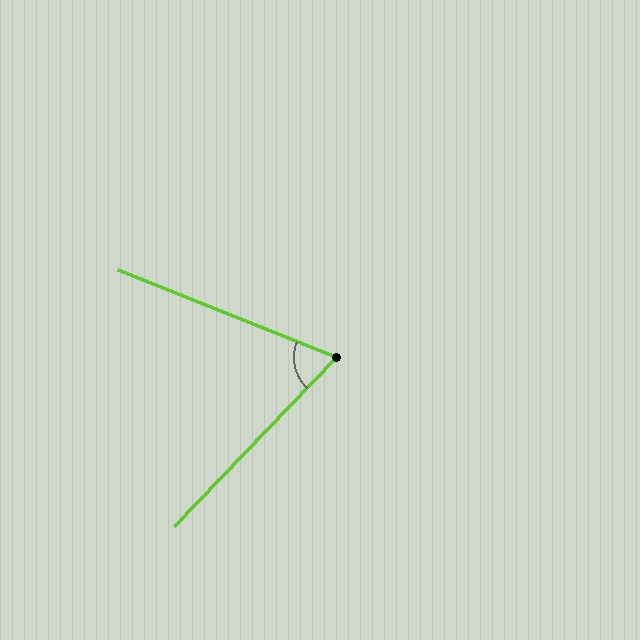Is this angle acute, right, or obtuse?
It is acute.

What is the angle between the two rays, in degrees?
Approximately 68 degrees.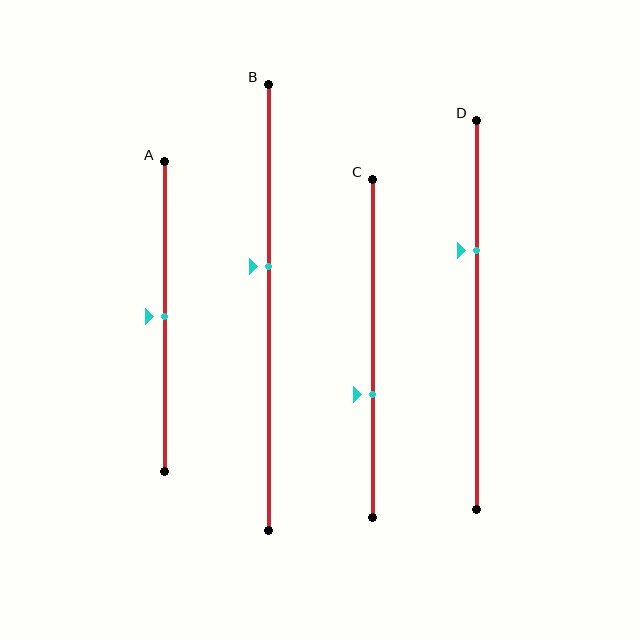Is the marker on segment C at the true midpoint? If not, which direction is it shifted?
No, the marker on segment C is shifted downward by about 14% of the segment length.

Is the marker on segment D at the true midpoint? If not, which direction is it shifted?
No, the marker on segment D is shifted upward by about 17% of the segment length.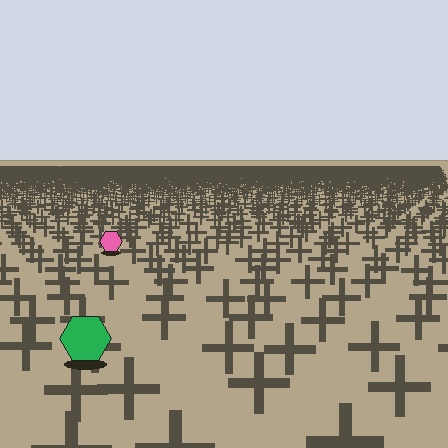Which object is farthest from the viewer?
The pink hexagon is farthest from the viewer. It appears smaller and the ground texture around it is denser.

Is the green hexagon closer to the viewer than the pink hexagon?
Yes. The green hexagon is closer — you can tell from the texture gradient: the ground texture is coarser near it.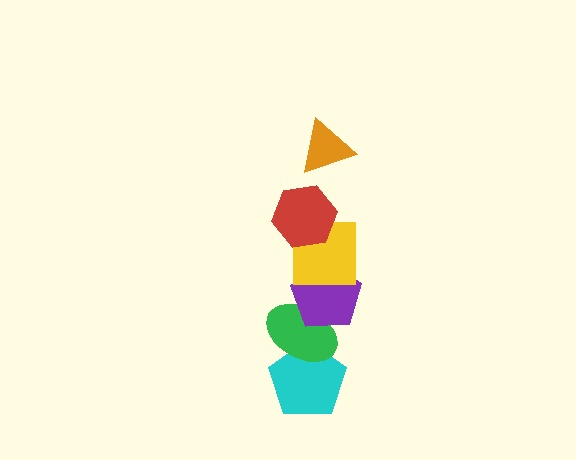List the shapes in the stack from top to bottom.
From top to bottom: the orange triangle, the red hexagon, the yellow square, the purple pentagon, the green ellipse, the cyan pentagon.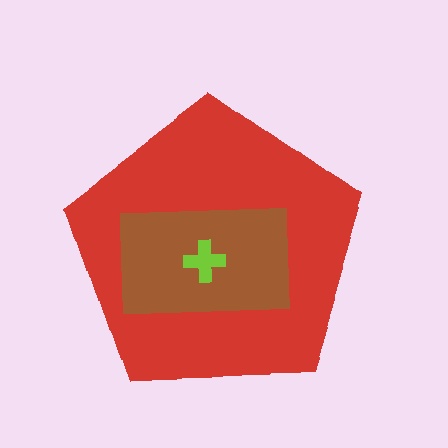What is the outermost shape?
The red pentagon.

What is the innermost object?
The lime cross.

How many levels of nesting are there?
3.